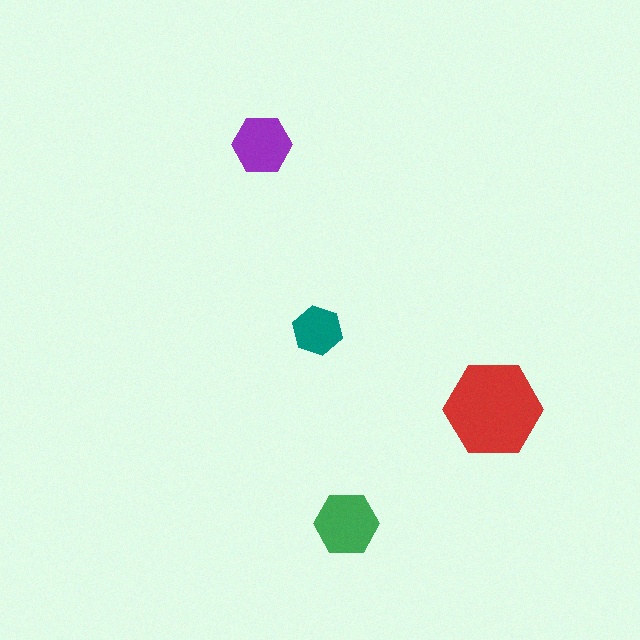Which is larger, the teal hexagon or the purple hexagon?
The purple one.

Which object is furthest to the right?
The red hexagon is rightmost.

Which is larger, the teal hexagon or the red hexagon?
The red one.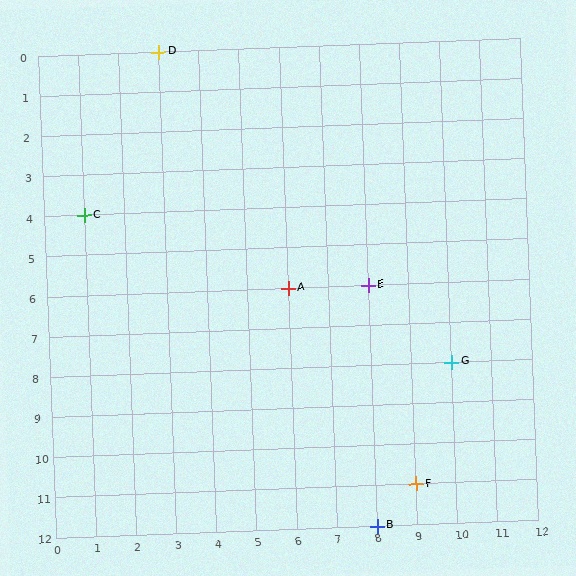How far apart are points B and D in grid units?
Points B and D are 5 columns and 12 rows apart (about 13.0 grid units diagonally).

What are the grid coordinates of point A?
Point A is at grid coordinates (6, 6).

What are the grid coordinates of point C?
Point C is at grid coordinates (1, 4).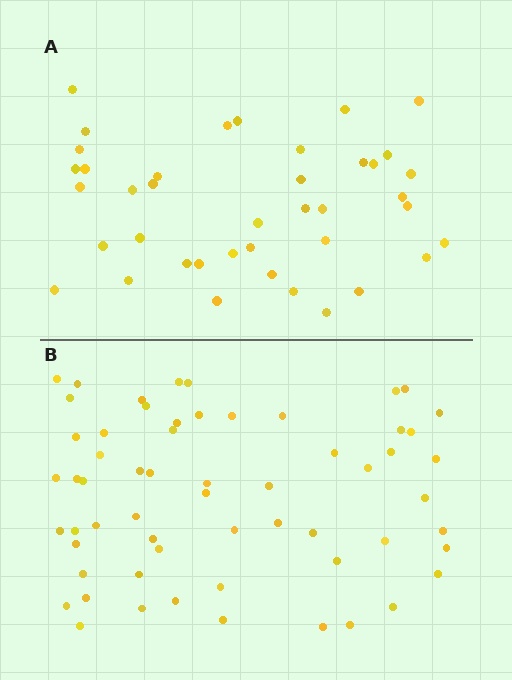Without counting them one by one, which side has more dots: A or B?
Region B (the bottom region) has more dots.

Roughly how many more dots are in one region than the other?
Region B has approximately 20 more dots than region A.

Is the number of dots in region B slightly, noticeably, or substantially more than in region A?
Region B has substantially more. The ratio is roughly 1.5 to 1.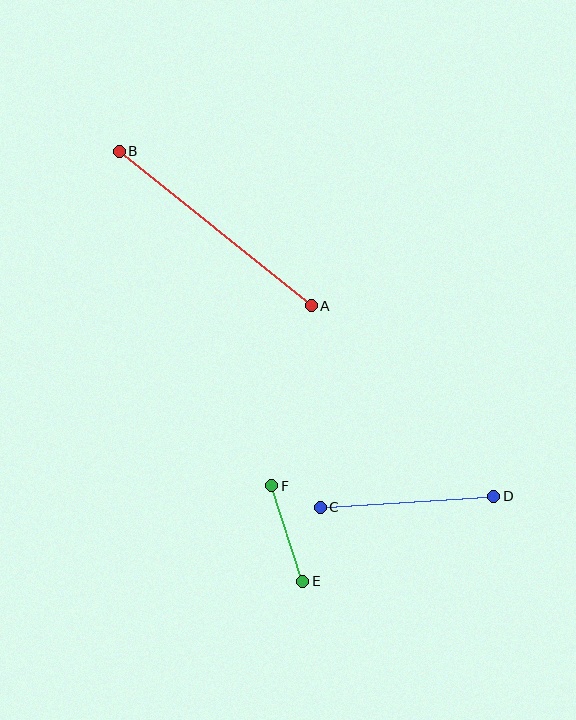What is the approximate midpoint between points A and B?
The midpoint is at approximately (215, 228) pixels.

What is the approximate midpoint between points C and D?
The midpoint is at approximately (407, 502) pixels.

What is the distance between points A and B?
The distance is approximately 246 pixels.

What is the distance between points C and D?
The distance is approximately 174 pixels.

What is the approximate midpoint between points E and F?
The midpoint is at approximately (287, 533) pixels.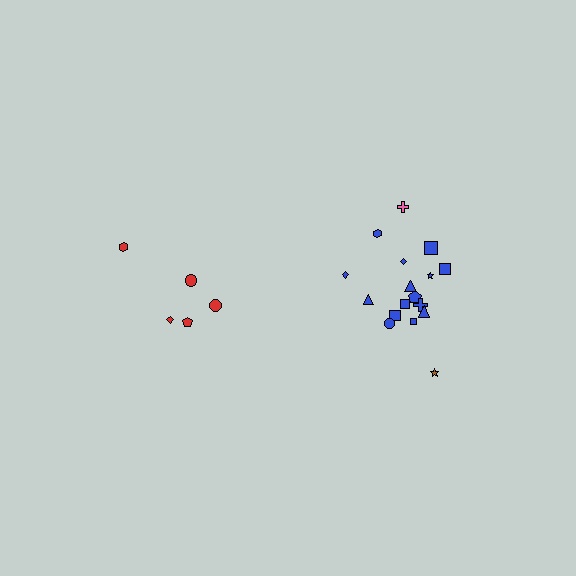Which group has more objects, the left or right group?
The right group.